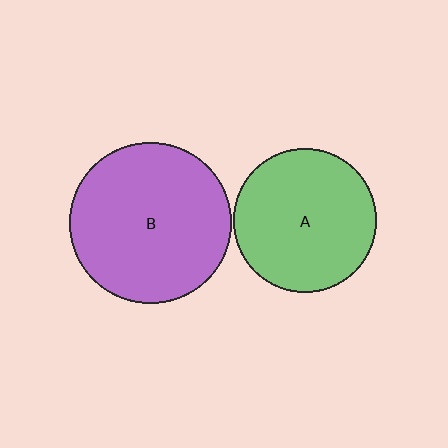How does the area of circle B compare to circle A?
Approximately 1.3 times.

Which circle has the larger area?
Circle B (purple).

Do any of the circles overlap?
No, none of the circles overlap.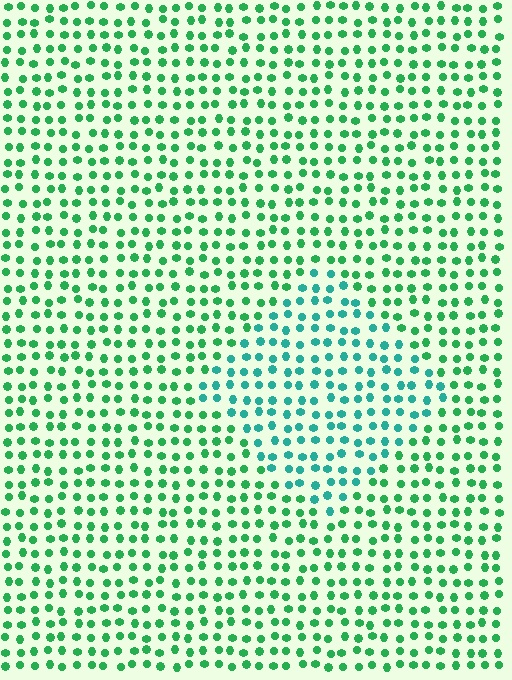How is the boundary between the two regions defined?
The boundary is defined purely by a slight shift in hue (about 33 degrees). Spacing, size, and orientation are identical on both sides.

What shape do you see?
I see a diamond.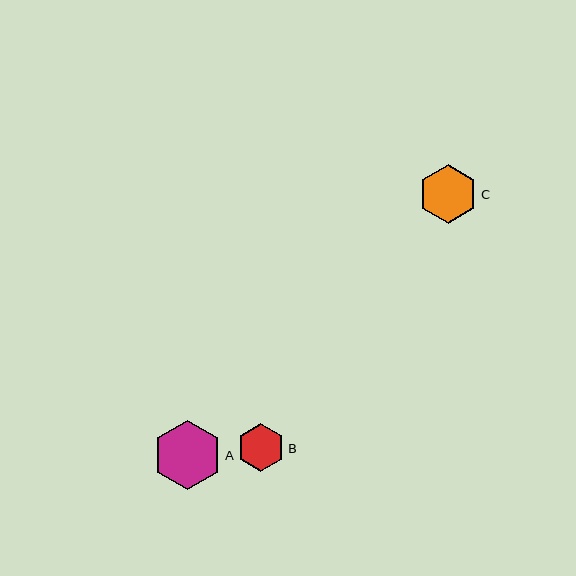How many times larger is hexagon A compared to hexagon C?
Hexagon A is approximately 1.2 times the size of hexagon C.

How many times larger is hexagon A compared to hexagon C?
Hexagon A is approximately 1.2 times the size of hexagon C.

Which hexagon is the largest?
Hexagon A is the largest with a size of approximately 69 pixels.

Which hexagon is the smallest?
Hexagon B is the smallest with a size of approximately 48 pixels.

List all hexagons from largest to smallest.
From largest to smallest: A, C, B.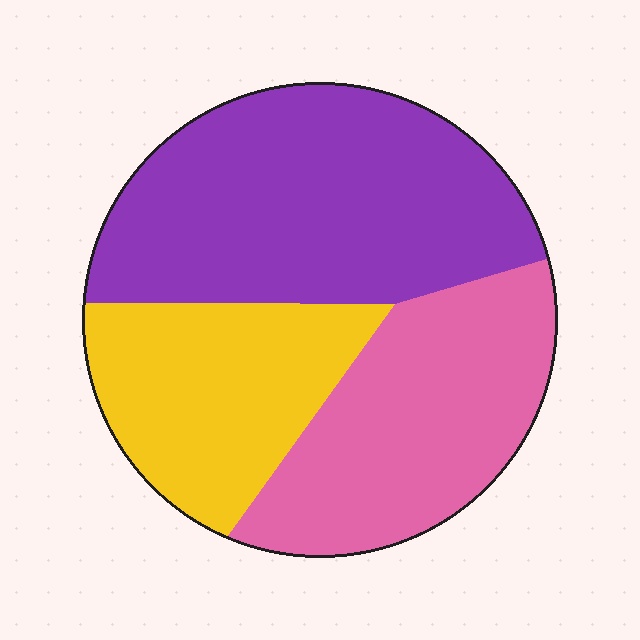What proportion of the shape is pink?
Pink covers roughly 30% of the shape.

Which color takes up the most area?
Purple, at roughly 45%.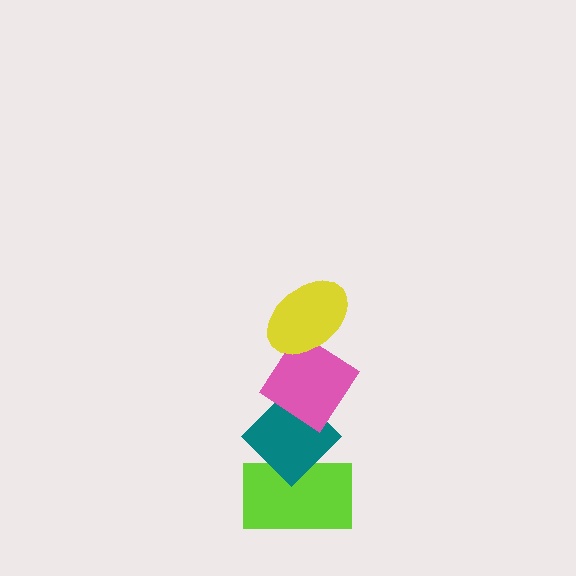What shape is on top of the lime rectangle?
The teal diamond is on top of the lime rectangle.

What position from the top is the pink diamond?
The pink diamond is 2nd from the top.